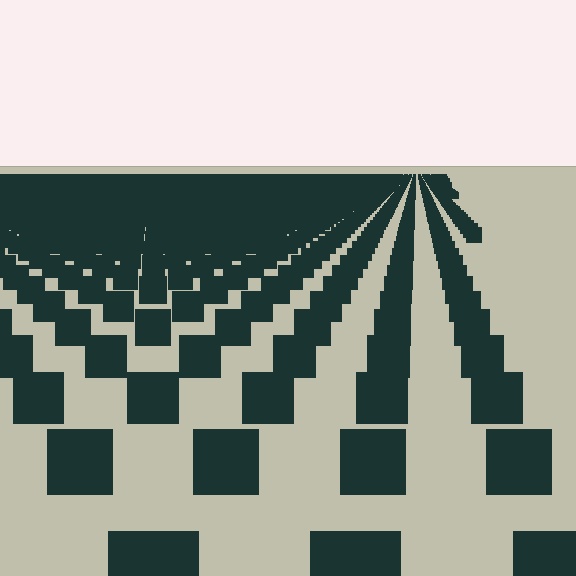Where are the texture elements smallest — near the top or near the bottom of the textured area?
Near the top.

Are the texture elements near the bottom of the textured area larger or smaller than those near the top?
Larger. Near the bottom, elements are closer to the viewer and appear at a bigger on-screen size.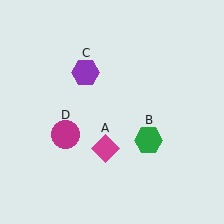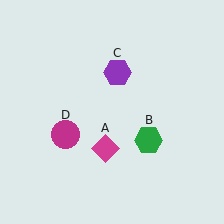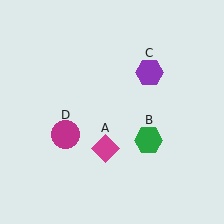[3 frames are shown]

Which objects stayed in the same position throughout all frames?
Magenta diamond (object A) and green hexagon (object B) and magenta circle (object D) remained stationary.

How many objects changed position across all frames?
1 object changed position: purple hexagon (object C).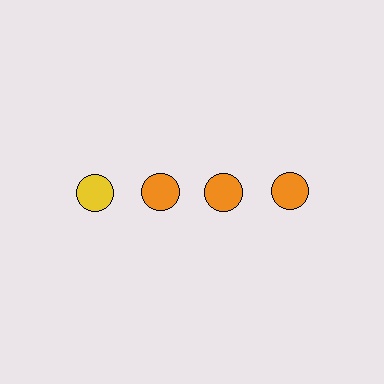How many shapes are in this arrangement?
There are 4 shapes arranged in a grid pattern.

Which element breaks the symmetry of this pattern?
The yellow circle in the top row, leftmost column breaks the symmetry. All other shapes are orange circles.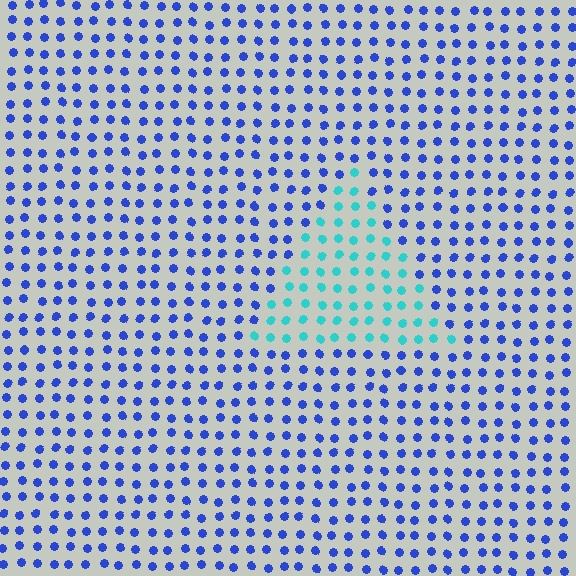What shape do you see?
I see a triangle.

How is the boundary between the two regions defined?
The boundary is defined purely by a slight shift in hue (about 52 degrees). Spacing, size, and orientation are identical on both sides.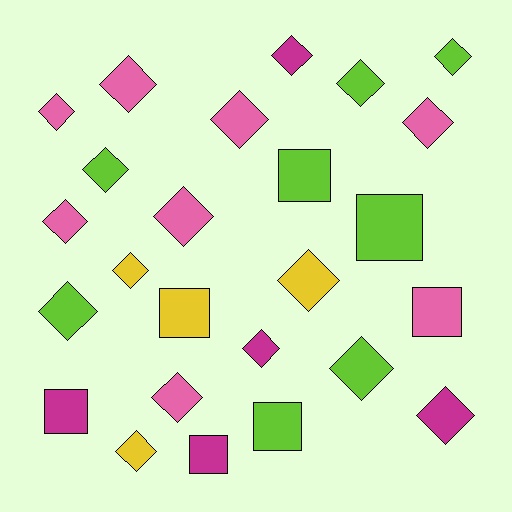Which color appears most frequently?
Lime, with 8 objects.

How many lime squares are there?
There are 3 lime squares.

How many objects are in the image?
There are 25 objects.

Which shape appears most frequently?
Diamond, with 18 objects.